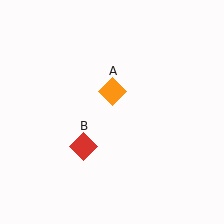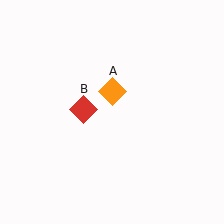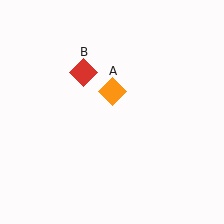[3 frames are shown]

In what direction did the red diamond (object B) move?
The red diamond (object B) moved up.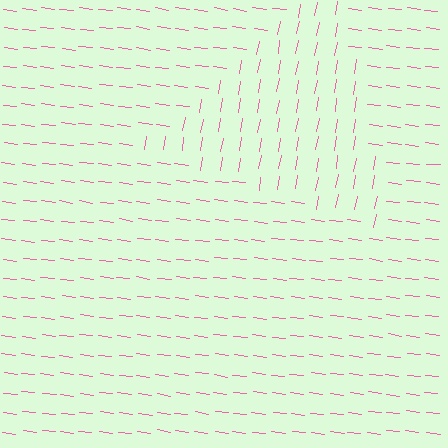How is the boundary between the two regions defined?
The boundary is defined purely by a change in line orientation (approximately 87 degrees difference). All lines are the same color and thickness.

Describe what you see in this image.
The image is filled with small pink line segments. A triangle region in the image has lines oriented differently from the surrounding lines, creating a visible texture boundary.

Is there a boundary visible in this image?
Yes, there is a texture boundary formed by a change in line orientation.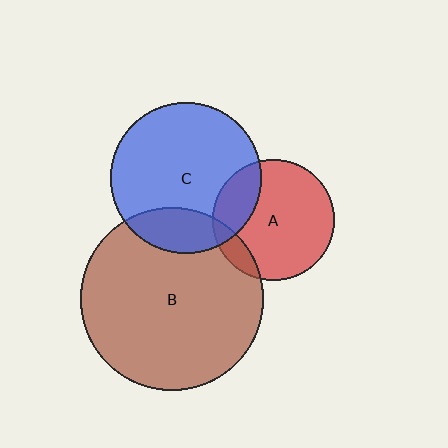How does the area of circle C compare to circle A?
Approximately 1.5 times.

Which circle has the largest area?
Circle B (brown).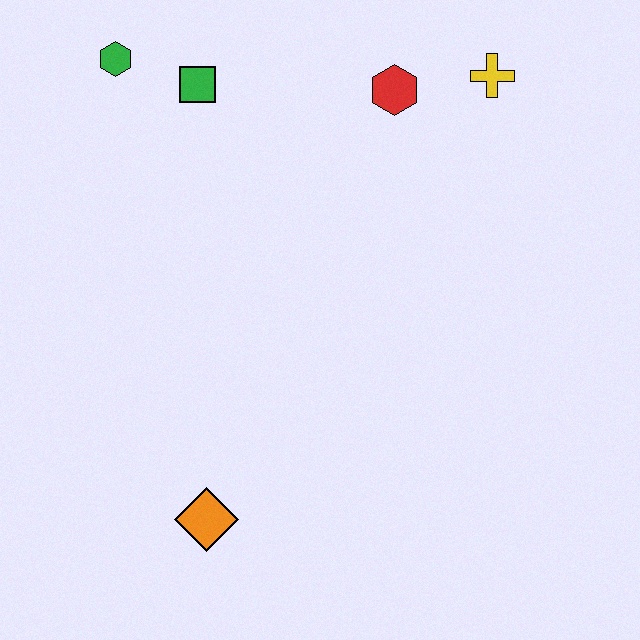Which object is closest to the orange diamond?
The green square is closest to the orange diamond.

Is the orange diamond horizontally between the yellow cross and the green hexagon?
Yes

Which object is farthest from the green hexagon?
The orange diamond is farthest from the green hexagon.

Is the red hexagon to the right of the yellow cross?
No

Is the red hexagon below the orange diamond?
No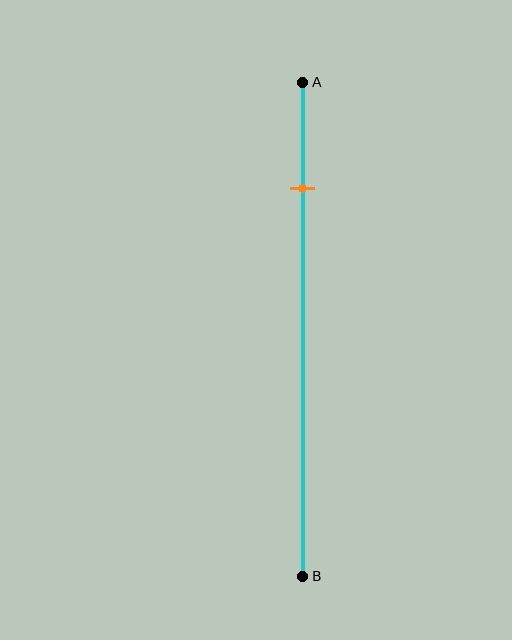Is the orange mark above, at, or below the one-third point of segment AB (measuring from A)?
The orange mark is above the one-third point of segment AB.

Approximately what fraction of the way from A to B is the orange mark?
The orange mark is approximately 20% of the way from A to B.